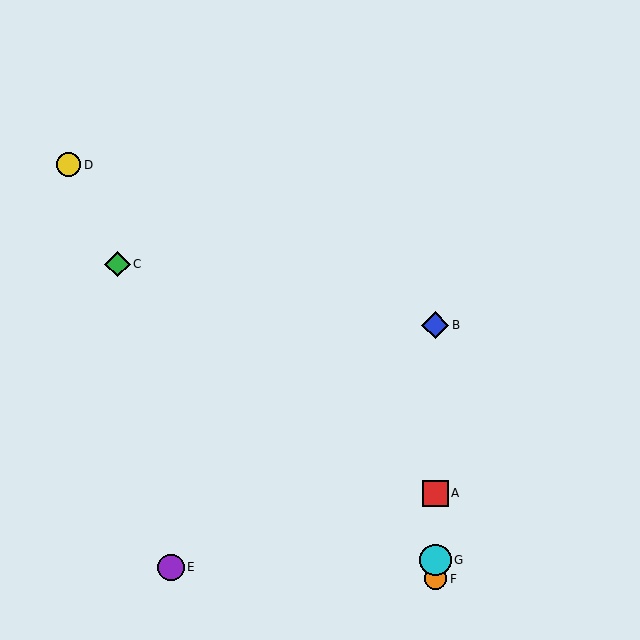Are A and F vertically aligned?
Yes, both are at x≈435.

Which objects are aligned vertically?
Objects A, B, F, G are aligned vertically.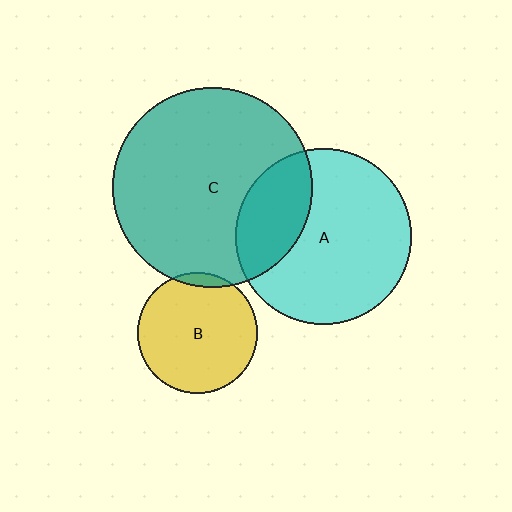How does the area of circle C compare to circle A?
Approximately 1.3 times.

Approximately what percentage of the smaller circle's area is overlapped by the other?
Approximately 25%.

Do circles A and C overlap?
Yes.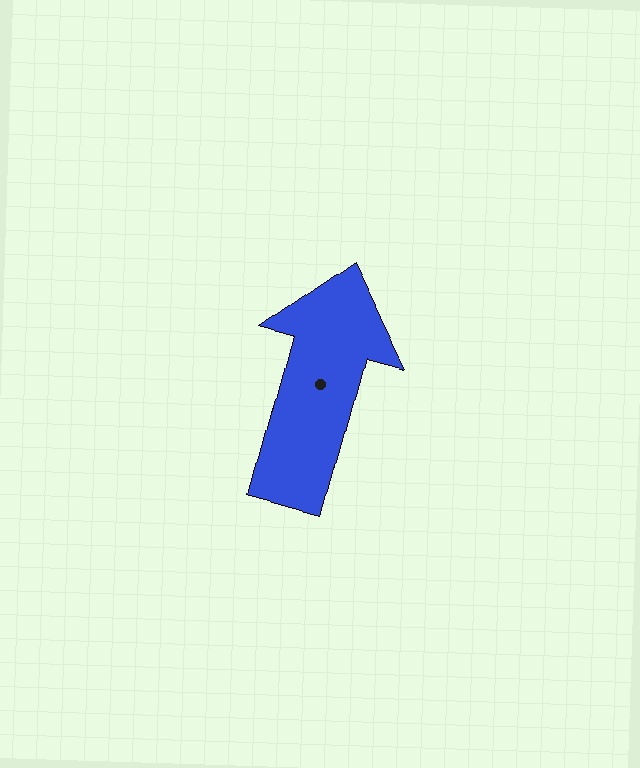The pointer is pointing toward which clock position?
Roughly 1 o'clock.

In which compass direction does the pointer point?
North.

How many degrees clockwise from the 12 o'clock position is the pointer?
Approximately 15 degrees.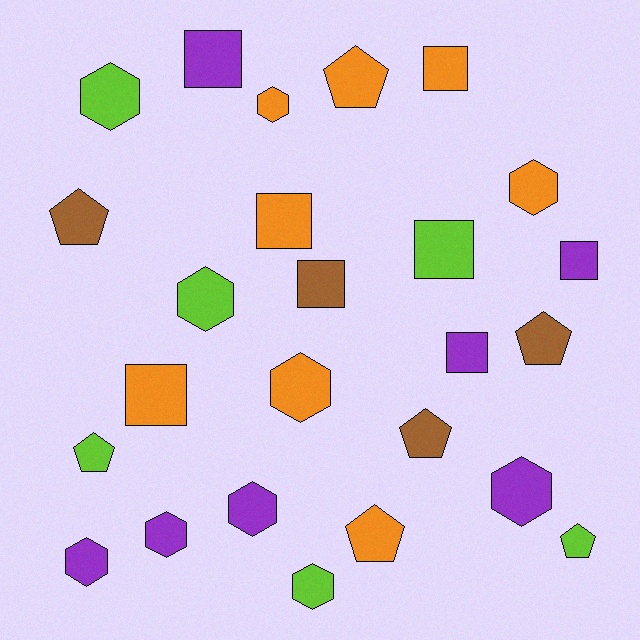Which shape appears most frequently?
Hexagon, with 10 objects.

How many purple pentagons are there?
There are no purple pentagons.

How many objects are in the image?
There are 25 objects.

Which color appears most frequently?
Orange, with 8 objects.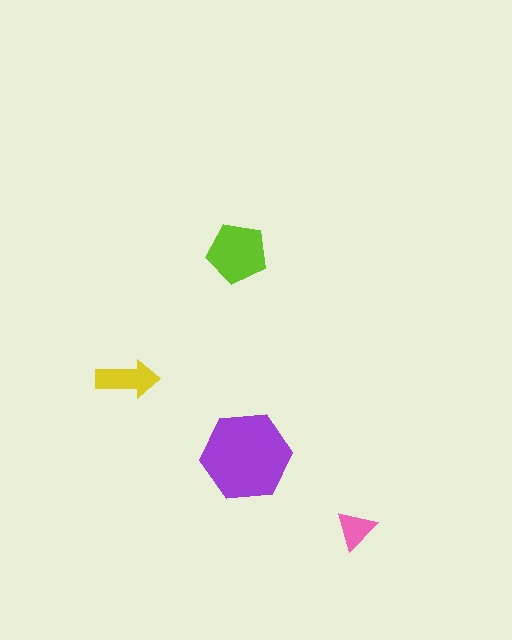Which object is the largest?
The purple hexagon.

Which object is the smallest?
The pink triangle.